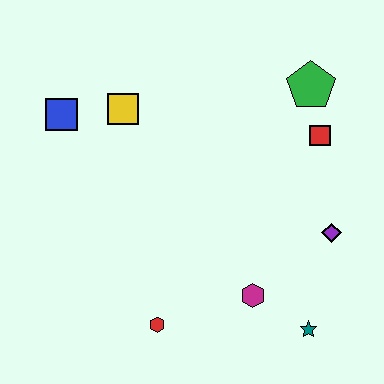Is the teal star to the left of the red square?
Yes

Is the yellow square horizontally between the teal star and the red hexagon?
No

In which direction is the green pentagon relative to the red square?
The green pentagon is above the red square.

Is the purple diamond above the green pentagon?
No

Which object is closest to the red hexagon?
The magenta hexagon is closest to the red hexagon.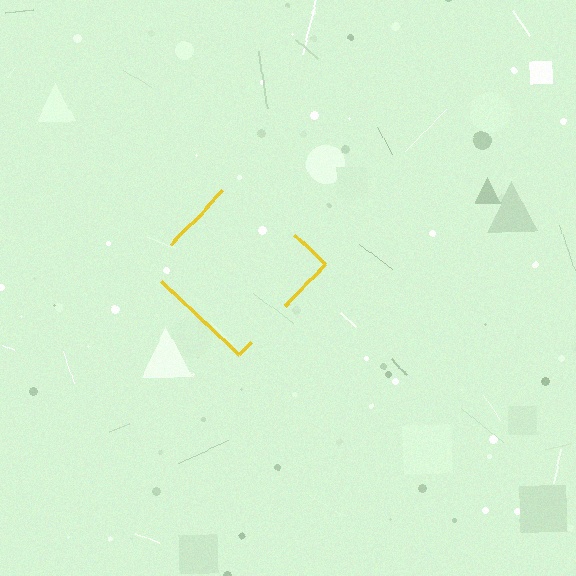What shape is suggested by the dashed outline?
The dashed outline suggests a diamond.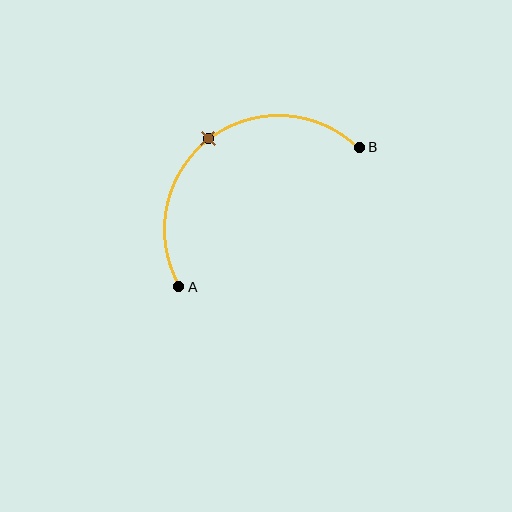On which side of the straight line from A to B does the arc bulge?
The arc bulges above and to the left of the straight line connecting A and B.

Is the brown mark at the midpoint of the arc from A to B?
Yes. The brown mark lies on the arc at equal arc-length from both A and B — it is the arc midpoint.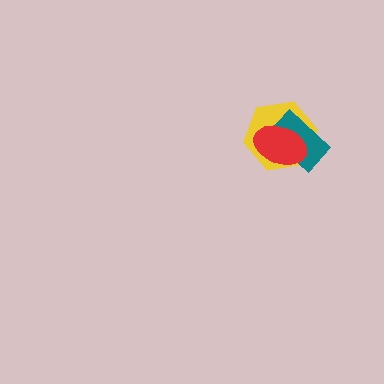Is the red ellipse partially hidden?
No, no other shape covers it.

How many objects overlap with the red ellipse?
2 objects overlap with the red ellipse.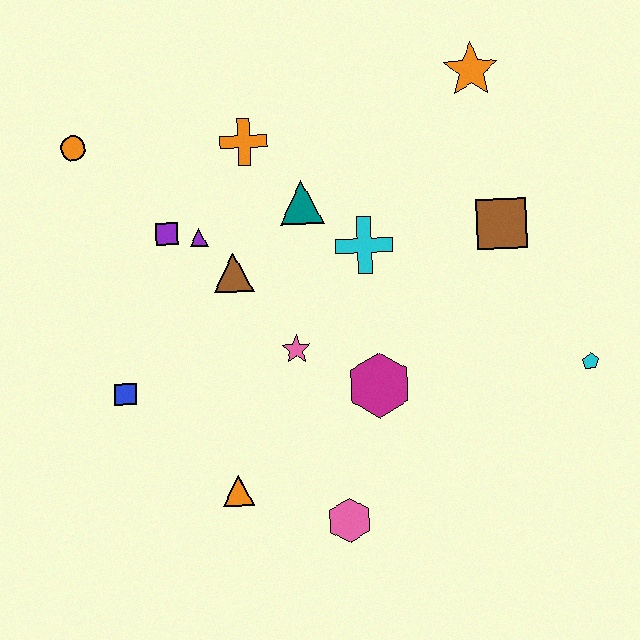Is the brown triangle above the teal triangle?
No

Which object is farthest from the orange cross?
The cyan pentagon is farthest from the orange cross.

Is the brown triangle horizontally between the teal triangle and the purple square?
Yes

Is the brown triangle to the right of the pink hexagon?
No